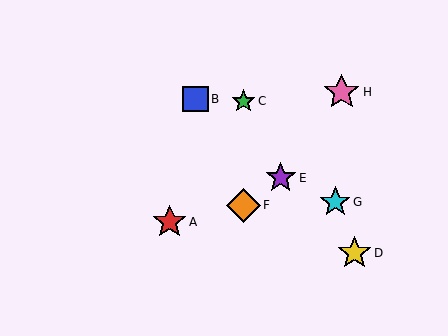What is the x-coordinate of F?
Object F is at x≈243.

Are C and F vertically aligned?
Yes, both are at x≈243.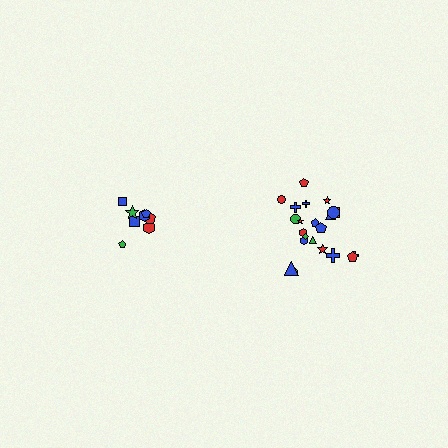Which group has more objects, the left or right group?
The right group.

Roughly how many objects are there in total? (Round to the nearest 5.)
Roughly 30 objects in total.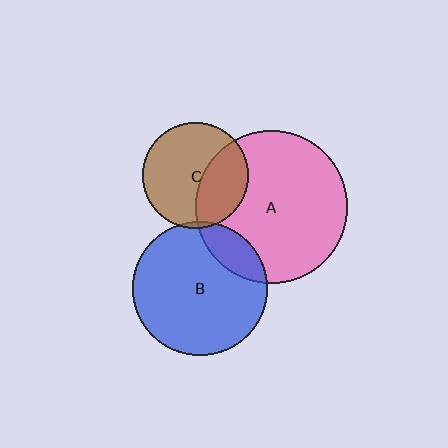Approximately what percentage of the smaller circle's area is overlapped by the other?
Approximately 5%.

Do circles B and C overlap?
Yes.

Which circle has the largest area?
Circle A (pink).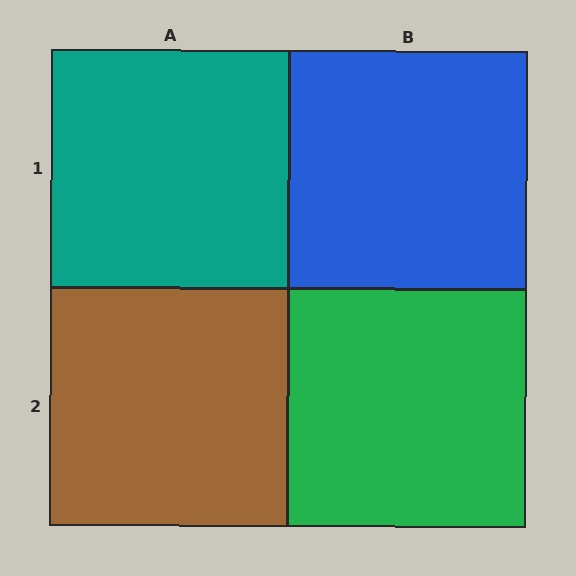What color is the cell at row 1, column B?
Blue.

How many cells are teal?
1 cell is teal.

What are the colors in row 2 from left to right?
Brown, green.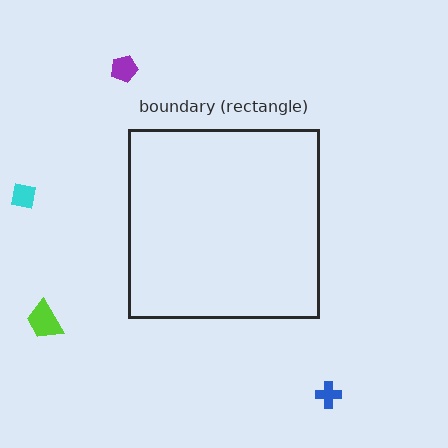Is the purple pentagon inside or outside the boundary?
Outside.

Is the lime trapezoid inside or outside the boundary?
Outside.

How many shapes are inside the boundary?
0 inside, 4 outside.